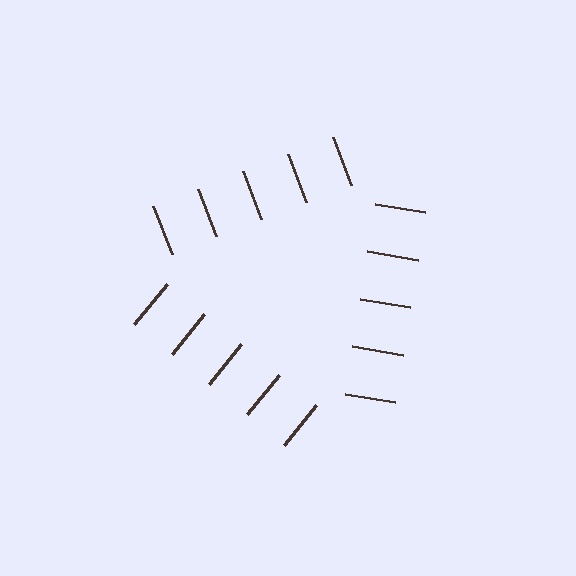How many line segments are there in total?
15 — 5 along each of the 3 edges.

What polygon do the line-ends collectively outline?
An illusory triangle — the line segments terminate on its edges but no continuous stroke is drawn.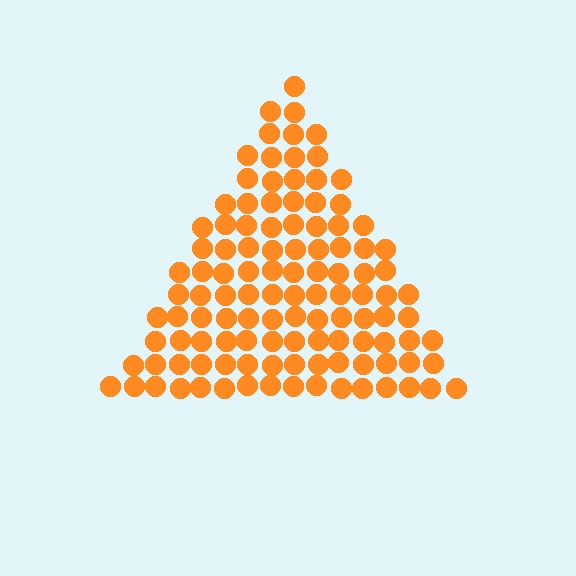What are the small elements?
The small elements are circles.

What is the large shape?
The large shape is a triangle.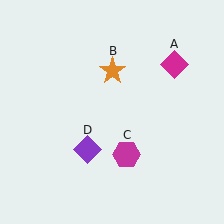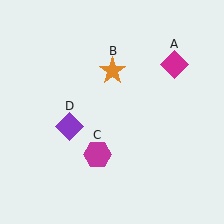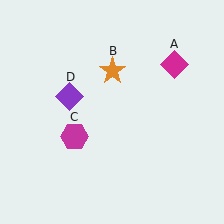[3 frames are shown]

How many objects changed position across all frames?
2 objects changed position: magenta hexagon (object C), purple diamond (object D).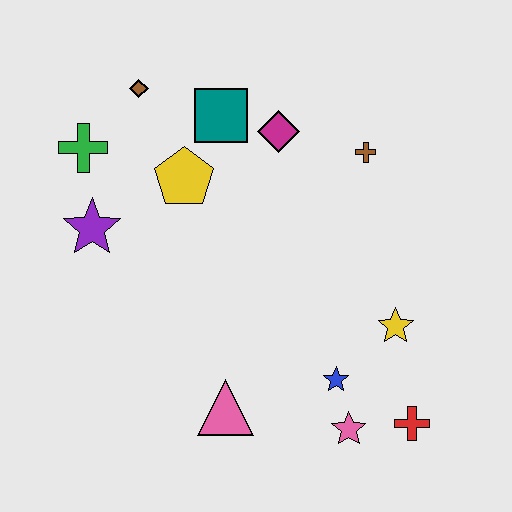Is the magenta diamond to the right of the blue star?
No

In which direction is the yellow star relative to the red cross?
The yellow star is above the red cross.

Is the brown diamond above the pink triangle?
Yes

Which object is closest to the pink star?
The blue star is closest to the pink star.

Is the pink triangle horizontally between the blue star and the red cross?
No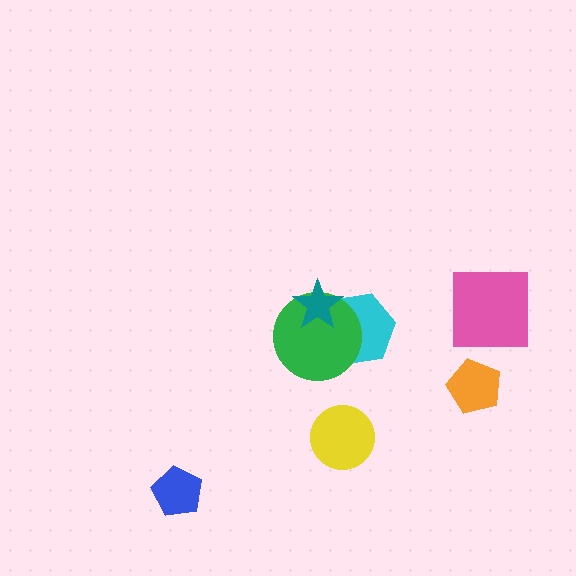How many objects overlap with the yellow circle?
0 objects overlap with the yellow circle.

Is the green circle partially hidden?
Yes, it is partially covered by another shape.